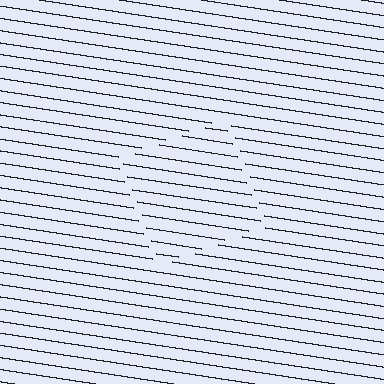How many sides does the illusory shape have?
4 sides — the line-ends trace a square.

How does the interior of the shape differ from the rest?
The interior of the shape contains the same grating, shifted by half a period — the contour is defined by the phase discontinuity where line-ends from the inner and outer gratings abut.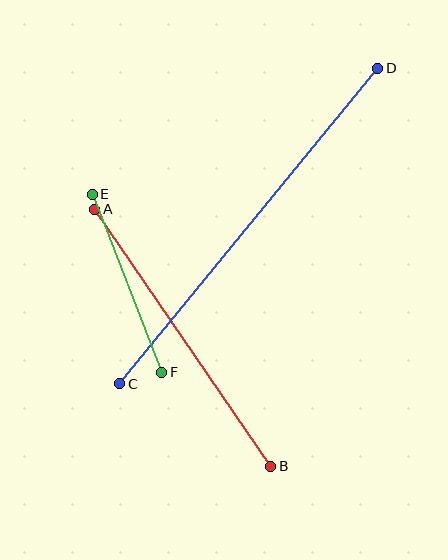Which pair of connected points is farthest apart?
Points C and D are farthest apart.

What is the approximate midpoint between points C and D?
The midpoint is at approximately (249, 226) pixels.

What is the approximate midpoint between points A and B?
The midpoint is at approximately (183, 338) pixels.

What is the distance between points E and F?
The distance is approximately 191 pixels.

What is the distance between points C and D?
The distance is approximately 407 pixels.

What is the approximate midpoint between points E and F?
The midpoint is at approximately (127, 283) pixels.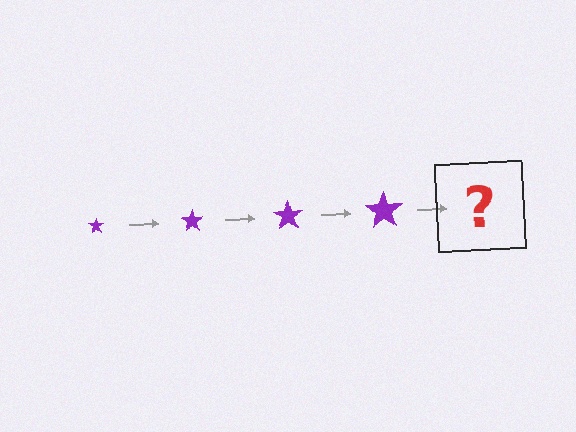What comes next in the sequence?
The next element should be a purple star, larger than the previous one.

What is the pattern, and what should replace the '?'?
The pattern is that the star gets progressively larger each step. The '?' should be a purple star, larger than the previous one.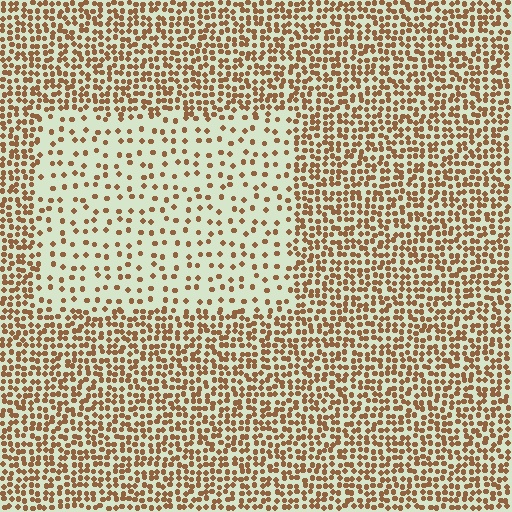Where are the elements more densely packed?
The elements are more densely packed outside the rectangle boundary.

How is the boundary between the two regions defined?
The boundary is defined by a change in element density (approximately 2.6x ratio). All elements are the same color, size, and shape.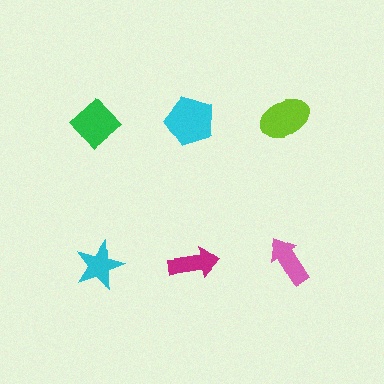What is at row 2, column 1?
A cyan star.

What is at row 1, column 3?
A lime ellipse.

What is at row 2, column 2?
A magenta arrow.